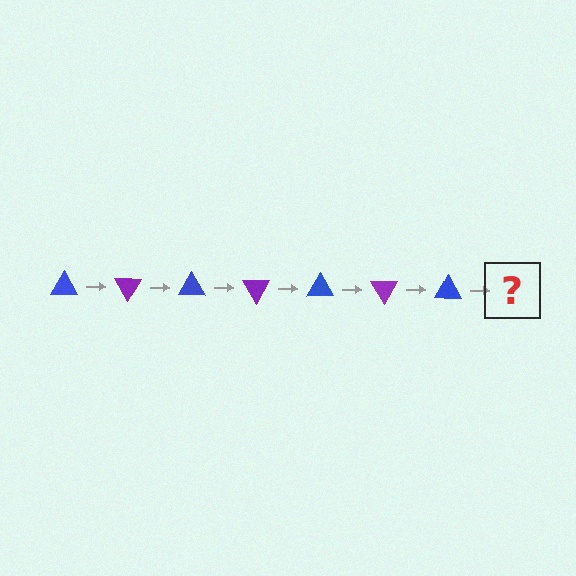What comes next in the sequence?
The next element should be a purple triangle, rotated 420 degrees from the start.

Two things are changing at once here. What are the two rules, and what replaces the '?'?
The two rules are that it rotates 60 degrees each step and the color cycles through blue and purple. The '?' should be a purple triangle, rotated 420 degrees from the start.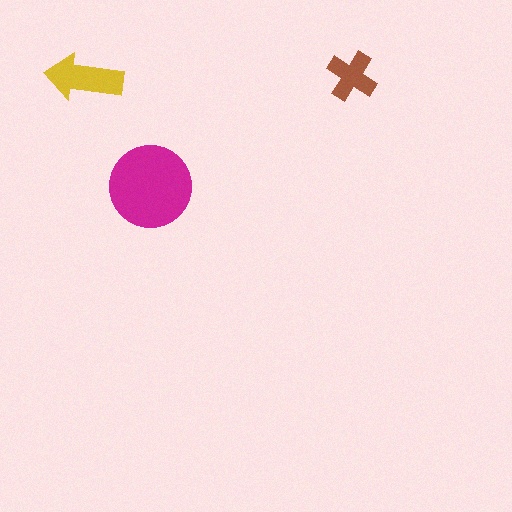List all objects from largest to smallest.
The magenta circle, the yellow arrow, the brown cross.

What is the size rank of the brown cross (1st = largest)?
3rd.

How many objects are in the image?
There are 3 objects in the image.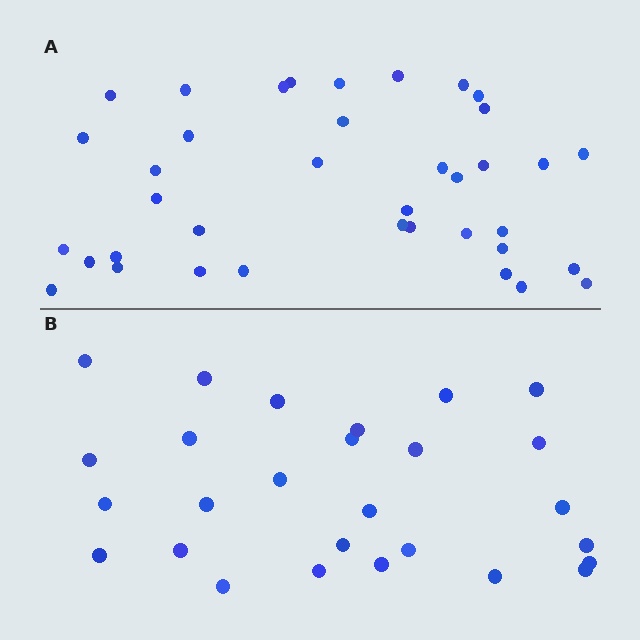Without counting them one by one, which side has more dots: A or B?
Region A (the top region) has more dots.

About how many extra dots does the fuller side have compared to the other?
Region A has roughly 12 or so more dots than region B.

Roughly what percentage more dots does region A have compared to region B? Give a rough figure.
About 40% more.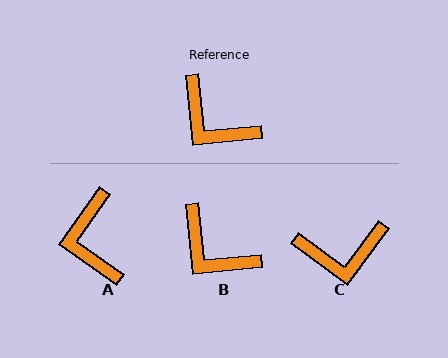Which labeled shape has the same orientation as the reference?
B.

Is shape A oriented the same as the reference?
No, it is off by about 41 degrees.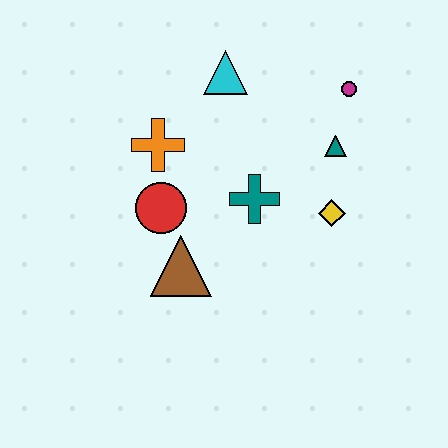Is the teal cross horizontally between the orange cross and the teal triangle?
Yes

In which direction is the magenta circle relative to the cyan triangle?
The magenta circle is to the right of the cyan triangle.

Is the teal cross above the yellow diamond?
Yes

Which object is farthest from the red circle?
The magenta circle is farthest from the red circle.